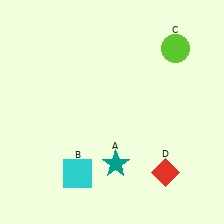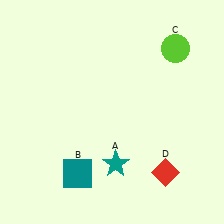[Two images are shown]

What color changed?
The square (B) changed from cyan in Image 1 to teal in Image 2.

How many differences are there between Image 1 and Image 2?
There is 1 difference between the two images.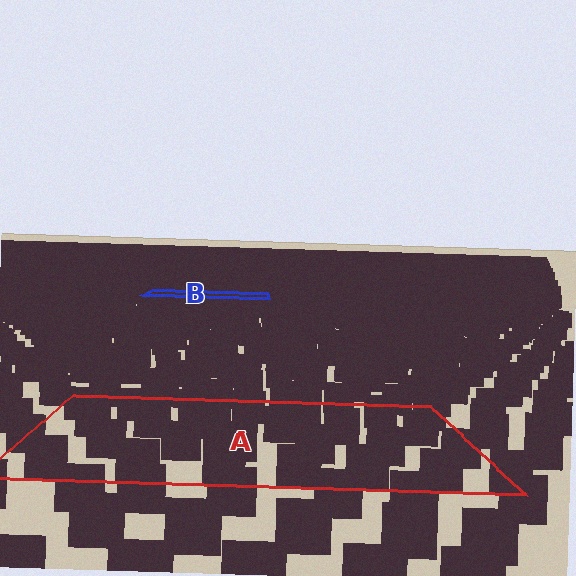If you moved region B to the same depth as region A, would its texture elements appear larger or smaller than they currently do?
They would appear larger. At a closer depth, the same texture elements are projected at a bigger on-screen size.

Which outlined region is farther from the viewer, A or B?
Region B is farther from the viewer — the texture elements inside it appear smaller and more densely packed.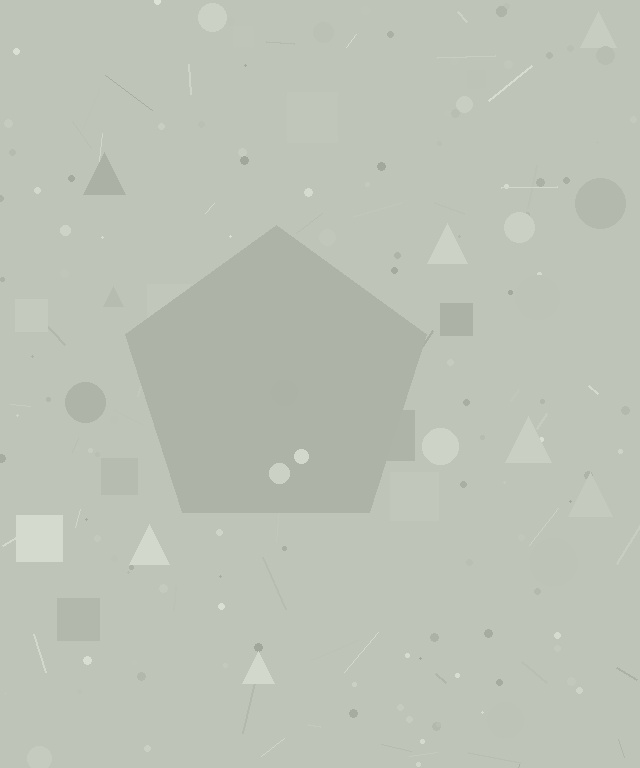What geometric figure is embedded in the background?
A pentagon is embedded in the background.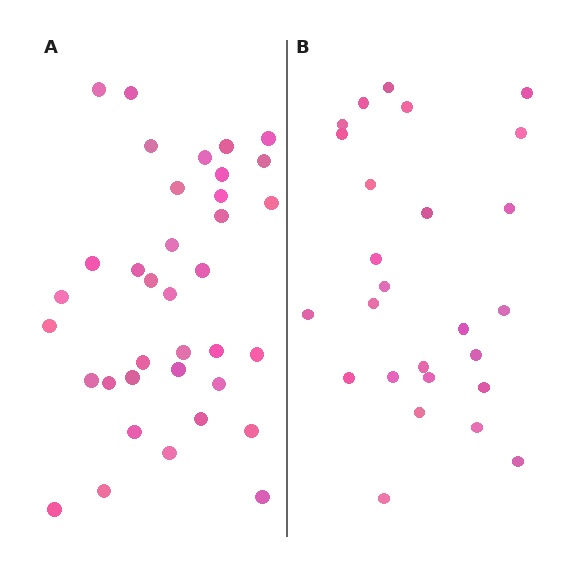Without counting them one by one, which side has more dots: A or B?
Region A (the left region) has more dots.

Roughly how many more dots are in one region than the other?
Region A has roughly 10 or so more dots than region B.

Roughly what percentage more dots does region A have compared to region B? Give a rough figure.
About 40% more.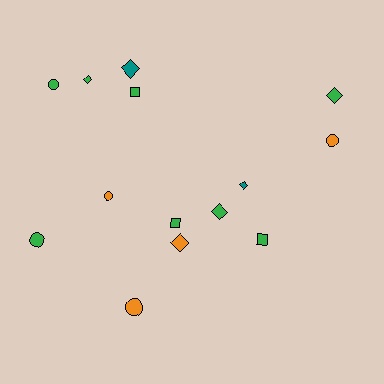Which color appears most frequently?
Green, with 8 objects.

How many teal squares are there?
There are no teal squares.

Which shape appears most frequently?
Diamond, with 6 objects.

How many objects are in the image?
There are 14 objects.